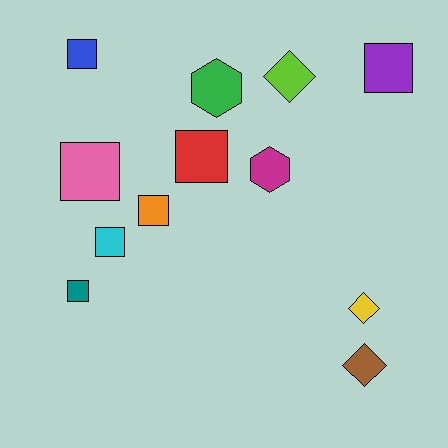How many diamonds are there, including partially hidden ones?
There are 3 diamonds.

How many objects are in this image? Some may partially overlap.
There are 12 objects.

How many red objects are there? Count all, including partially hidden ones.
There is 1 red object.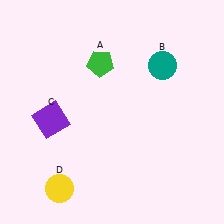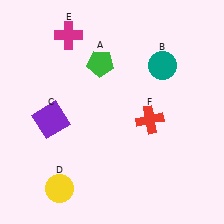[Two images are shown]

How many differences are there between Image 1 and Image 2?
There are 2 differences between the two images.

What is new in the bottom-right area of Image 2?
A red cross (F) was added in the bottom-right area of Image 2.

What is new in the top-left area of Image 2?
A magenta cross (E) was added in the top-left area of Image 2.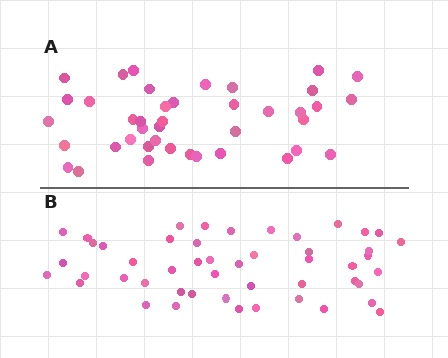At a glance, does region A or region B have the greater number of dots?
Region B (the bottom region) has more dots.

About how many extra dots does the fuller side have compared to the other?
Region B has roughly 8 or so more dots than region A.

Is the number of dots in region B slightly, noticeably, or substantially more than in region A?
Region B has only slightly more — the two regions are fairly close. The ratio is roughly 1.2 to 1.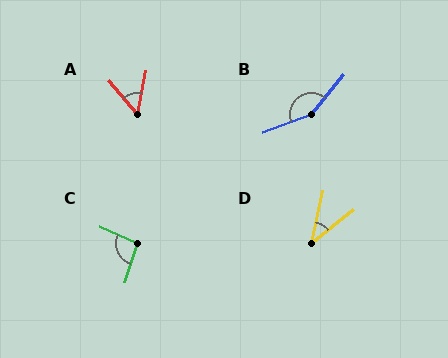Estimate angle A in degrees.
Approximately 52 degrees.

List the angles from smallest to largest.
D (39°), A (52°), C (97°), B (149°).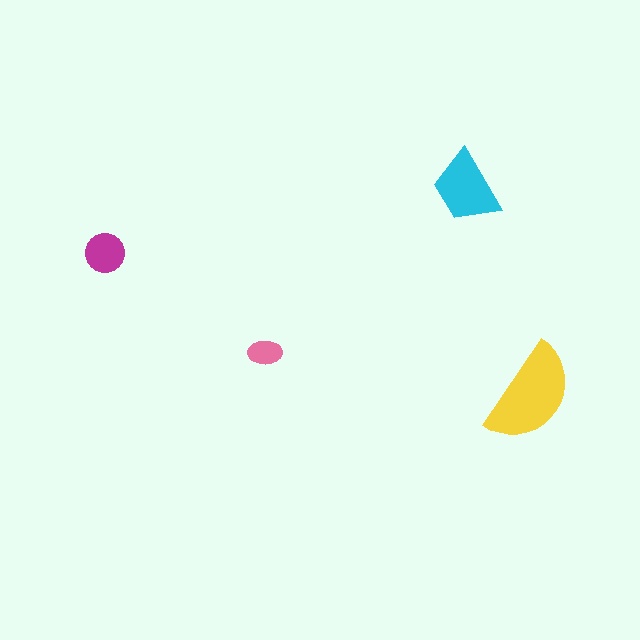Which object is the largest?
The yellow semicircle.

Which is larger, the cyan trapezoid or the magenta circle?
The cyan trapezoid.